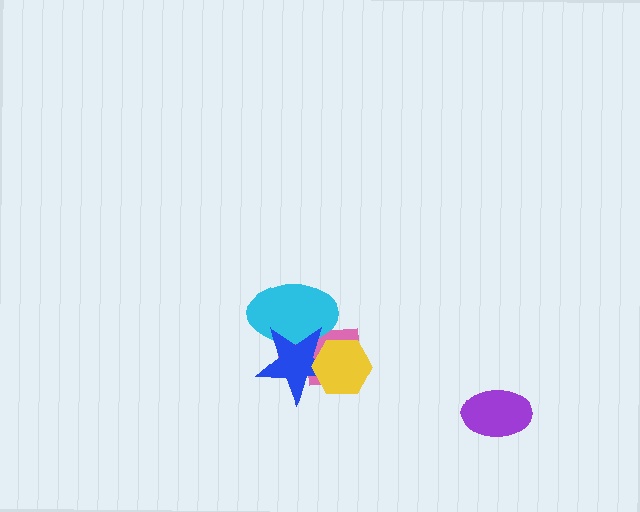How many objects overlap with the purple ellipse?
0 objects overlap with the purple ellipse.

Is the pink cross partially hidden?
Yes, it is partially covered by another shape.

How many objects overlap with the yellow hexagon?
2 objects overlap with the yellow hexagon.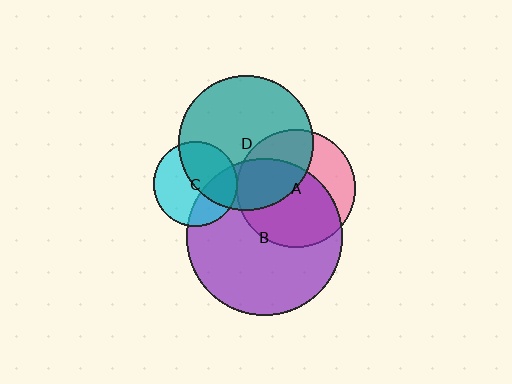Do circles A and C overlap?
Yes.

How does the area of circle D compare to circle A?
Approximately 1.3 times.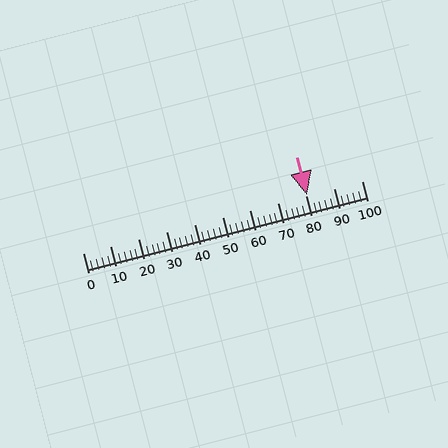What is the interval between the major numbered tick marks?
The major tick marks are spaced 10 units apart.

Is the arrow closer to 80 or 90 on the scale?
The arrow is closer to 80.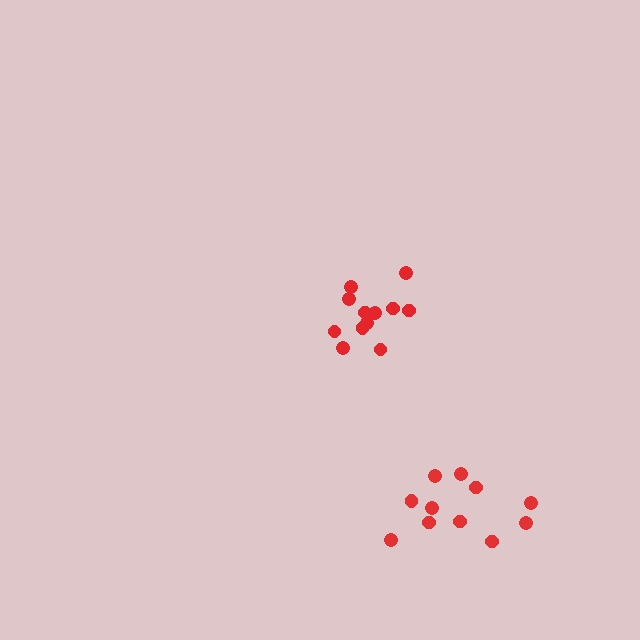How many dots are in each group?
Group 1: 11 dots, Group 2: 12 dots (23 total).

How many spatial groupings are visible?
There are 2 spatial groupings.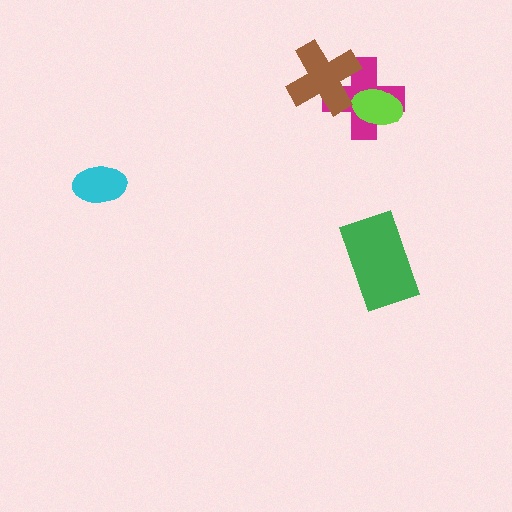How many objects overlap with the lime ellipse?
1 object overlaps with the lime ellipse.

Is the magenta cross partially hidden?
Yes, it is partially covered by another shape.